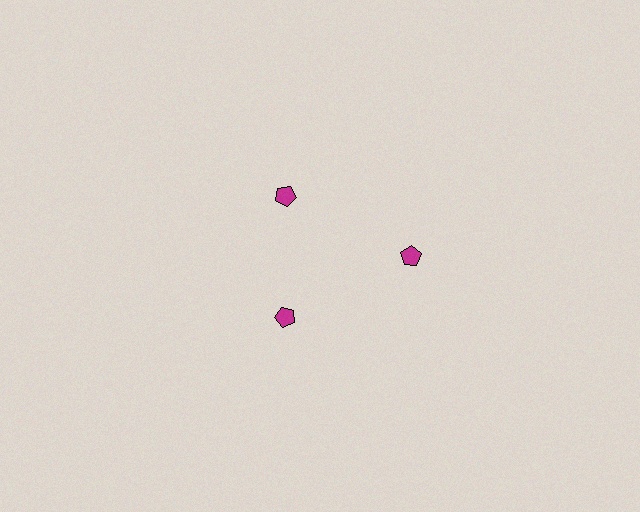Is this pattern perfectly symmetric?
No. The 3 magenta pentagons are arranged in a ring, but one element near the 3 o'clock position is pushed outward from the center, breaking the 3-fold rotational symmetry.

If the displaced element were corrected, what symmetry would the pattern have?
It would have 3-fold rotational symmetry — the pattern would map onto itself every 120 degrees.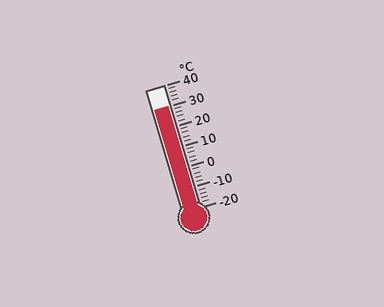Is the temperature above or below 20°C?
The temperature is above 20°C.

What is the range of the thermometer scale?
The thermometer scale ranges from -20°C to 40°C.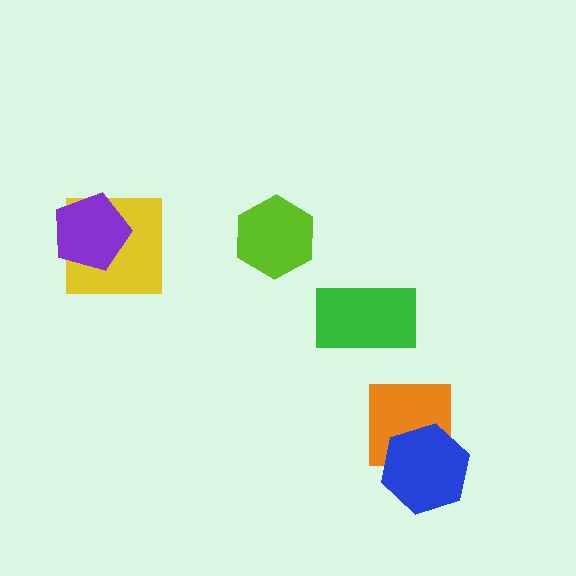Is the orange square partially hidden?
Yes, it is partially covered by another shape.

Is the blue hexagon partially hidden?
No, no other shape covers it.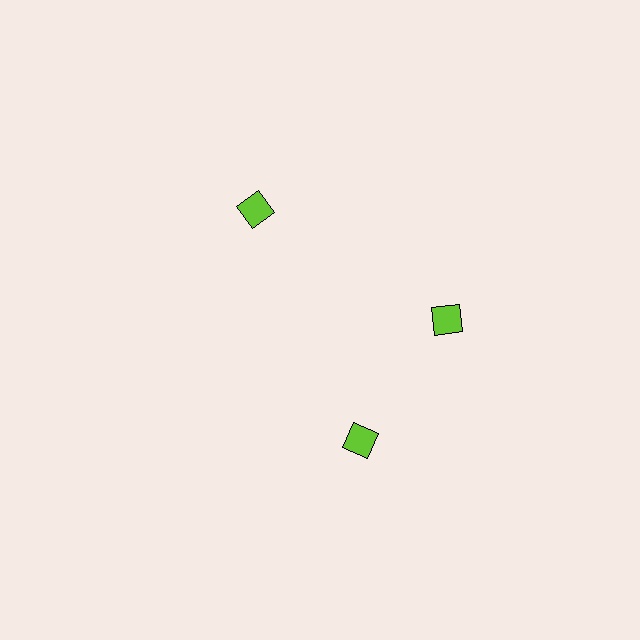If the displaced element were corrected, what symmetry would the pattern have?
It would have 3-fold rotational symmetry — the pattern would map onto itself every 120 degrees.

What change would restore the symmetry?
The symmetry would be restored by rotating it back into even spacing with its neighbors so that all 3 diamonds sit at equal angles and equal distance from the center.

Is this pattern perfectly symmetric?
No. The 3 lime diamonds are arranged in a ring, but one element near the 7 o'clock position is rotated out of alignment along the ring, breaking the 3-fold rotational symmetry.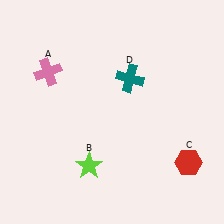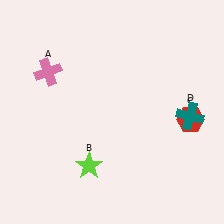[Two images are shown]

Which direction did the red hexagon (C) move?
The red hexagon (C) moved up.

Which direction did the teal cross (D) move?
The teal cross (D) moved right.